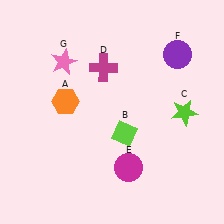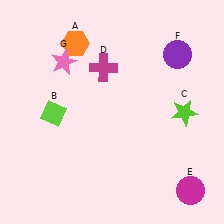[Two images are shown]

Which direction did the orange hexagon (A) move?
The orange hexagon (A) moved up.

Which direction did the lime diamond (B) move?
The lime diamond (B) moved left.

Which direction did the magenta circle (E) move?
The magenta circle (E) moved right.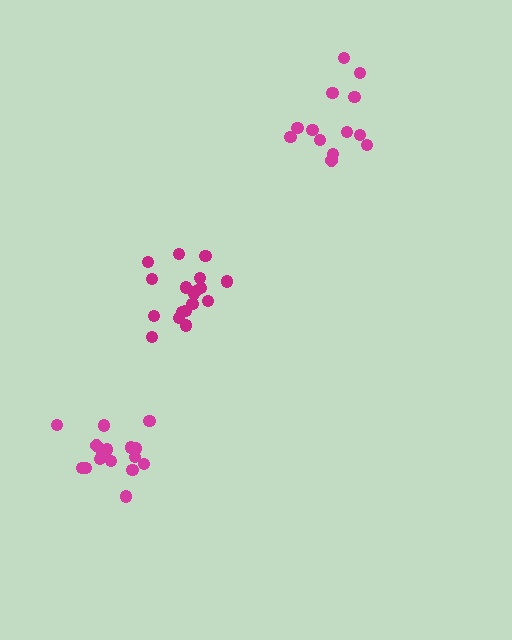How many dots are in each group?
Group 1: 16 dots, Group 2: 13 dots, Group 3: 18 dots (47 total).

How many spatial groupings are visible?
There are 3 spatial groupings.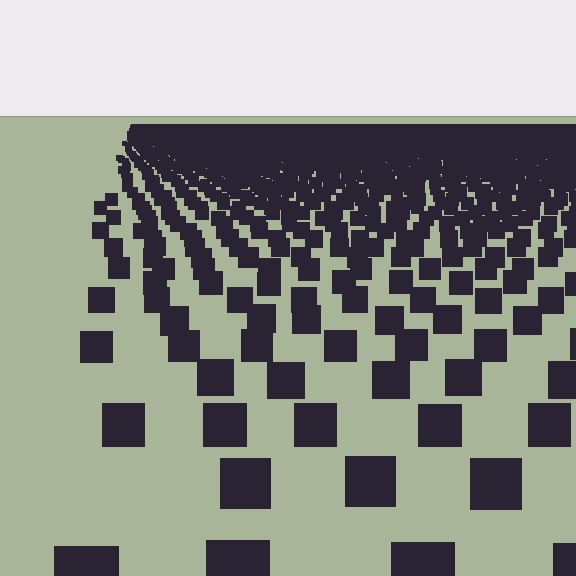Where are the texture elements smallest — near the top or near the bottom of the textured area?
Near the top.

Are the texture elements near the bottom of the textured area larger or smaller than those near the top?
Larger. Near the bottom, elements are closer to the viewer and appear at a bigger on-screen size.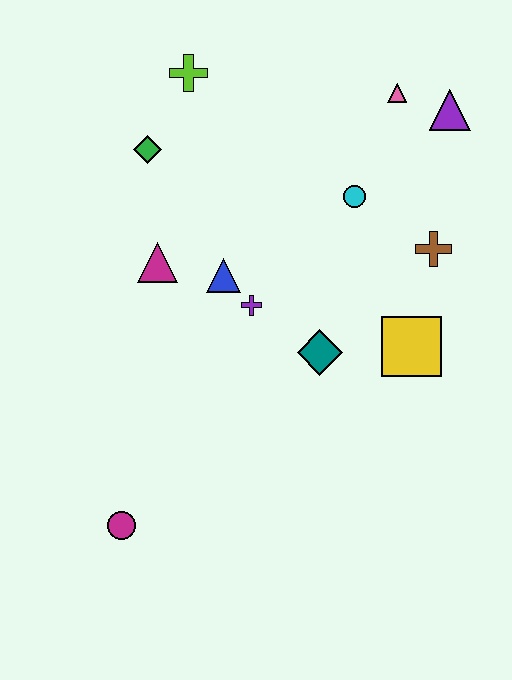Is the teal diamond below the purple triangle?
Yes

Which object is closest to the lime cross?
The green diamond is closest to the lime cross.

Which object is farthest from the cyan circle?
The magenta circle is farthest from the cyan circle.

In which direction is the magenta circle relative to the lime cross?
The magenta circle is below the lime cross.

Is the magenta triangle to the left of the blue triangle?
Yes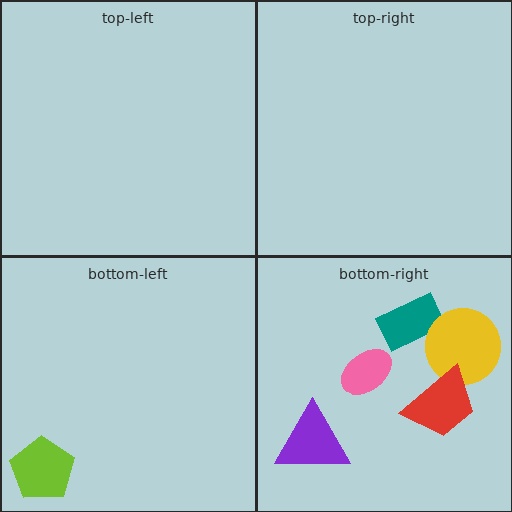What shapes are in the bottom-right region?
The teal rectangle, the purple triangle, the pink ellipse, the yellow circle, the red trapezoid.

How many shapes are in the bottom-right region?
5.